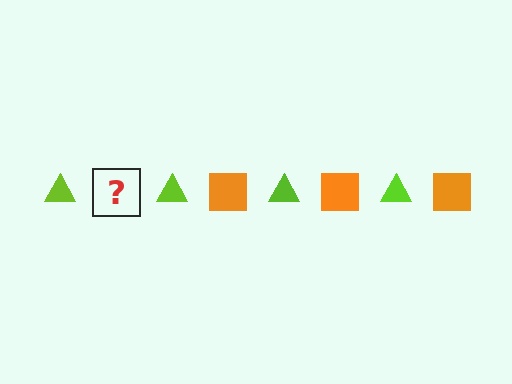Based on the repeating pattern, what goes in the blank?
The blank should be an orange square.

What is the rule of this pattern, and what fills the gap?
The rule is that the pattern alternates between lime triangle and orange square. The gap should be filled with an orange square.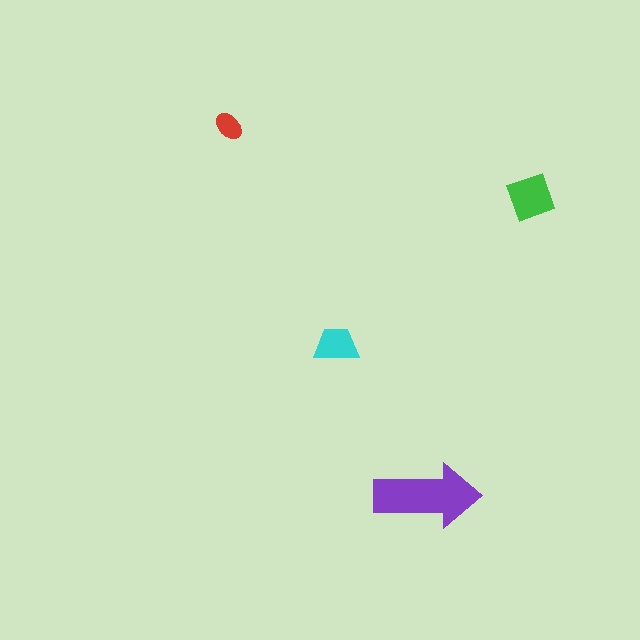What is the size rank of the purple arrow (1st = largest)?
1st.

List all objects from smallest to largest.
The red ellipse, the cyan trapezoid, the green diamond, the purple arrow.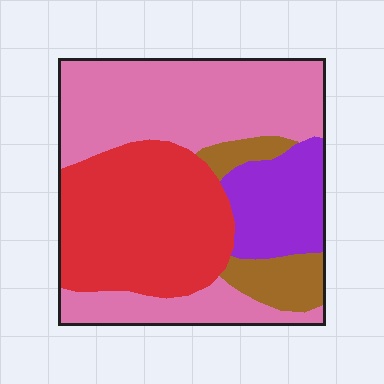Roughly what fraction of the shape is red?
Red covers roughly 35% of the shape.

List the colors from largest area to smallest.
From largest to smallest: pink, red, purple, brown.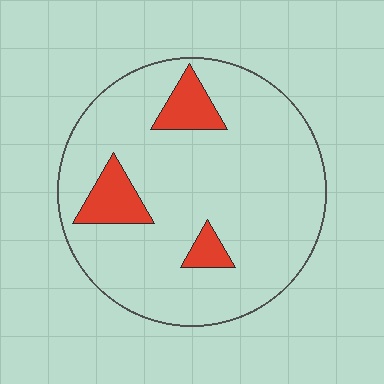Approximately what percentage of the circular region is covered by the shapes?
Approximately 10%.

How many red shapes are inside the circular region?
3.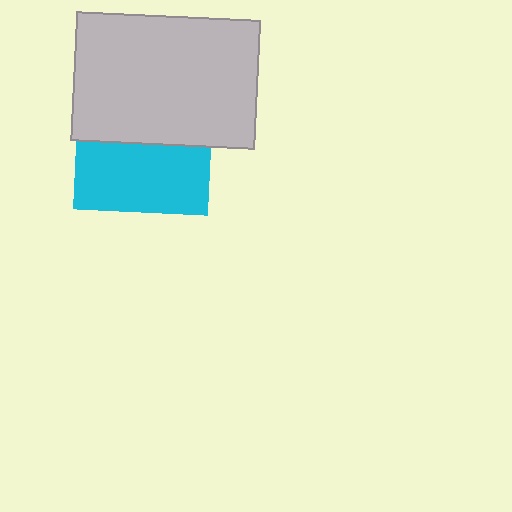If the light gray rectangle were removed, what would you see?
You would see the complete cyan square.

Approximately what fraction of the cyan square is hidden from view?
Roughly 50% of the cyan square is hidden behind the light gray rectangle.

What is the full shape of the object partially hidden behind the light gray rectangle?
The partially hidden object is a cyan square.